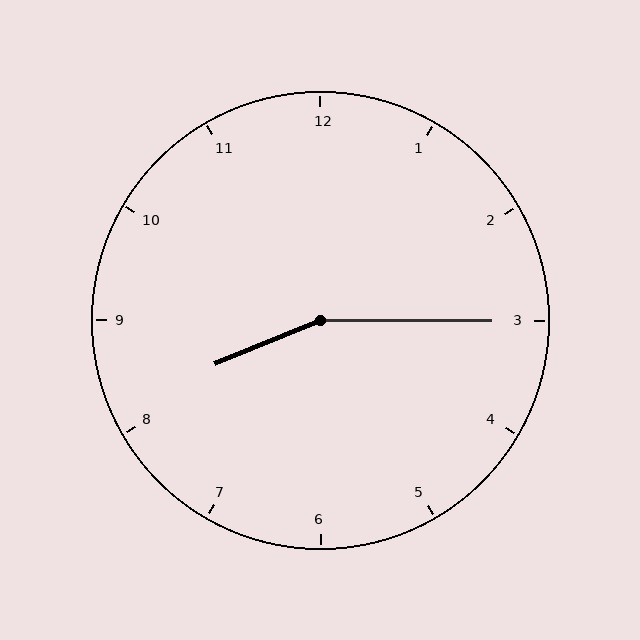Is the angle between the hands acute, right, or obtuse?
It is obtuse.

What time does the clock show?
8:15.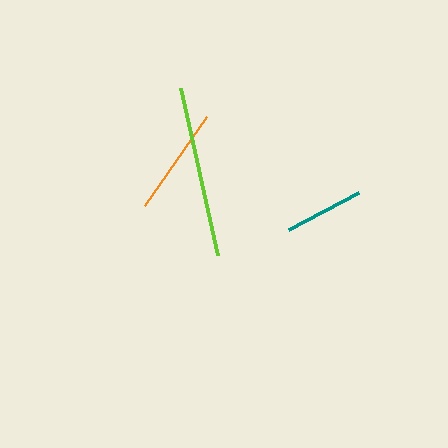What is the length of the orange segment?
The orange segment is approximately 109 pixels long.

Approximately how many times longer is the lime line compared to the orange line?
The lime line is approximately 1.6 times the length of the orange line.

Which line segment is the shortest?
The teal line is the shortest at approximately 80 pixels.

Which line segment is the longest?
The lime line is the longest at approximately 171 pixels.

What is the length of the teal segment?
The teal segment is approximately 80 pixels long.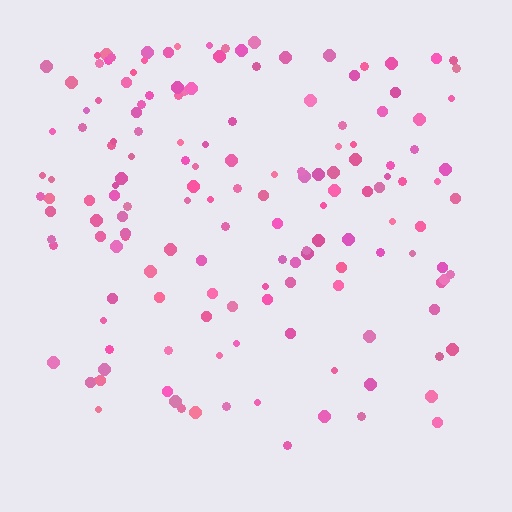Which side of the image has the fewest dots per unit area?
The bottom.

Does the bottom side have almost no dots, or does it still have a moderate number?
Still a moderate number, just noticeably fewer than the top.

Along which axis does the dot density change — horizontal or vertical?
Vertical.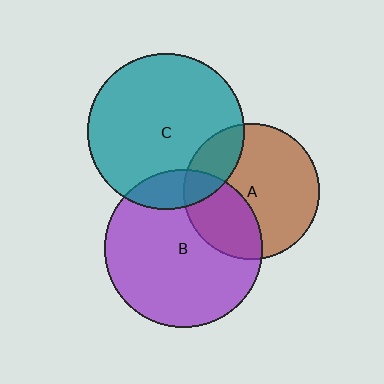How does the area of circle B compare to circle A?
Approximately 1.3 times.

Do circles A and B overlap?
Yes.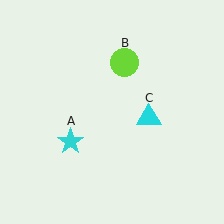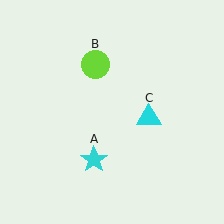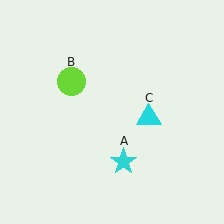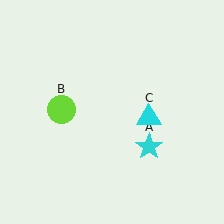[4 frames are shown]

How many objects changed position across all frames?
2 objects changed position: cyan star (object A), lime circle (object B).